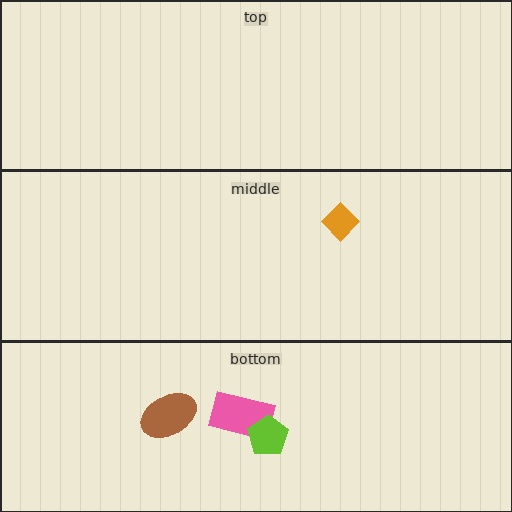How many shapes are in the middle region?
1.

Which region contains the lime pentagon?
The bottom region.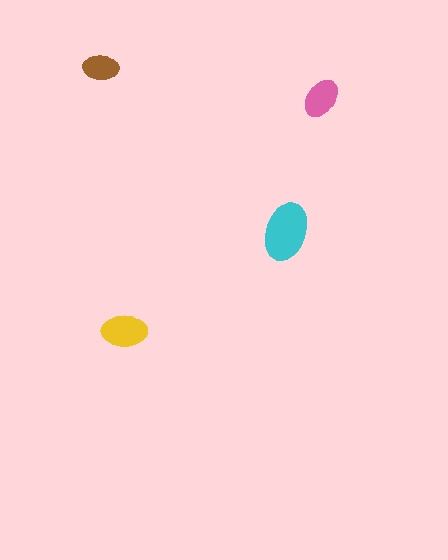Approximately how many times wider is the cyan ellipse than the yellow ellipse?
About 1.5 times wider.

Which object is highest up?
The brown ellipse is topmost.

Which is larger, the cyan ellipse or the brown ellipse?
The cyan one.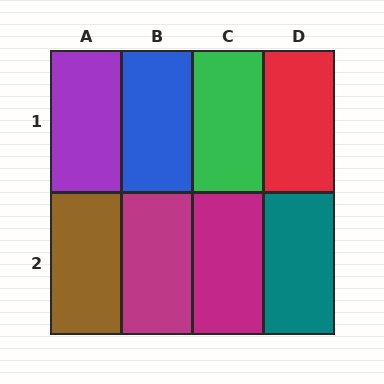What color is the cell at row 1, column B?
Blue.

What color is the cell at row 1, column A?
Purple.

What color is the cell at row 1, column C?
Green.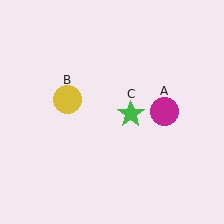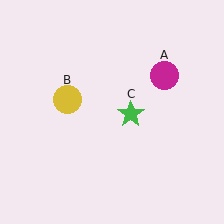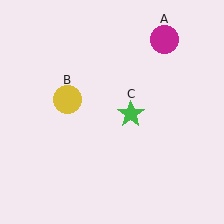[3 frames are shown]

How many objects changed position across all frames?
1 object changed position: magenta circle (object A).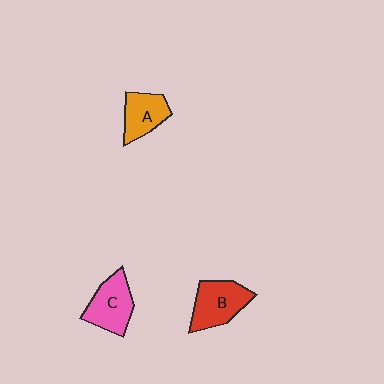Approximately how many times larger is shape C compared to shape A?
Approximately 1.2 times.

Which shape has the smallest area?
Shape A (orange).